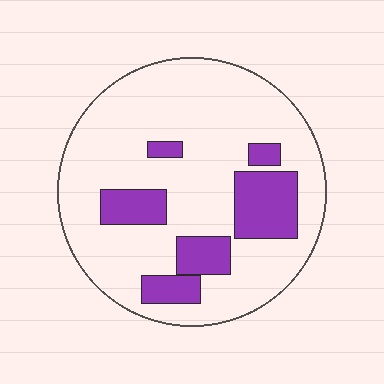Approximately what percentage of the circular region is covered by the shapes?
Approximately 20%.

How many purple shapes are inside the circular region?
6.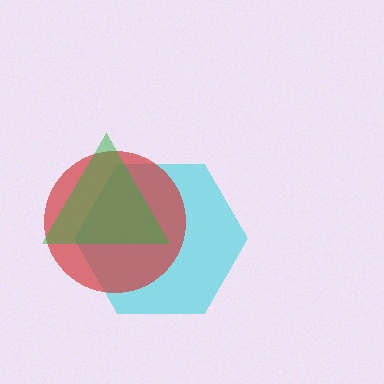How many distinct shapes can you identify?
There are 3 distinct shapes: a cyan hexagon, a red circle, a green triangle.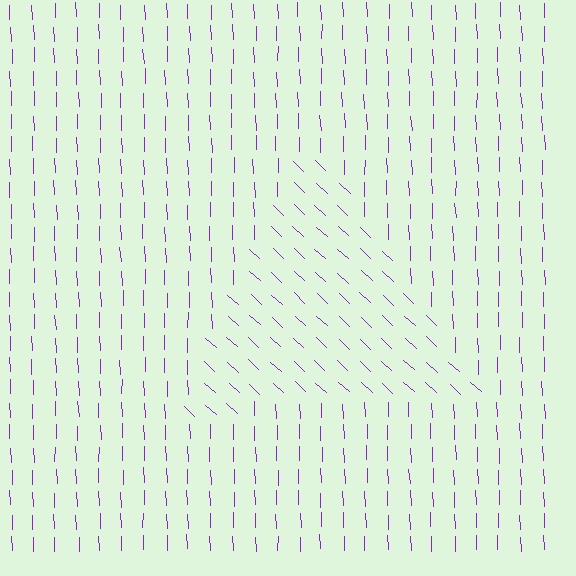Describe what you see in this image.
The image is filled with small purple line segments. A triangle region in the image has lines oriented differently from the surrounding lines, creating a visible texture boundary.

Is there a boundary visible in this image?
Yes, there is a texture boundary formed by a change in line orientation.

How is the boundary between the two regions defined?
The boundary is defined purely by a change in line orientation (approximately 45 degrees difference). All lines are the same color and thickness.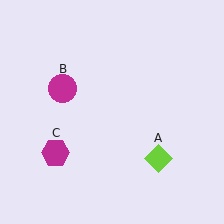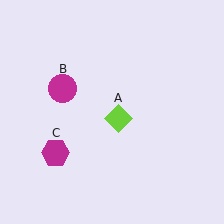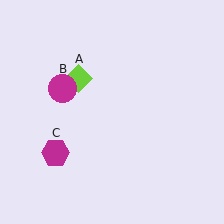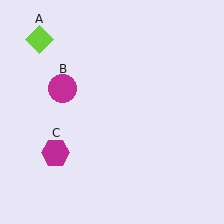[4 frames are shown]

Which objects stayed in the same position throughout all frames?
Magenta circle (object B) and magenta hexagon (object C) remained stationary.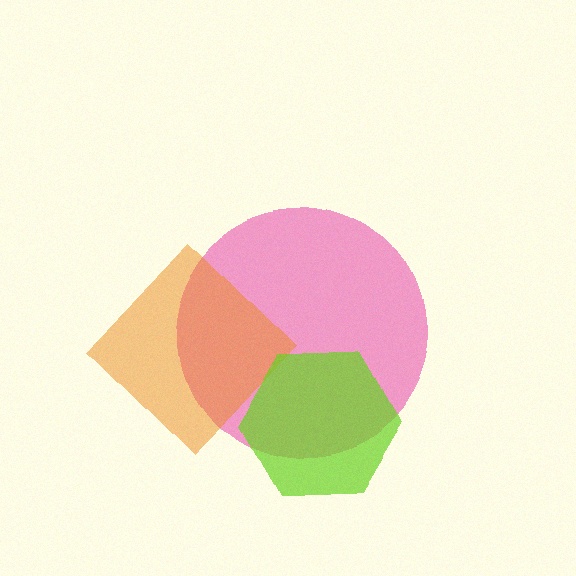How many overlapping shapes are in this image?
There are 3 overlapping shapes in the image.